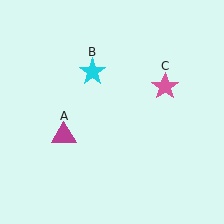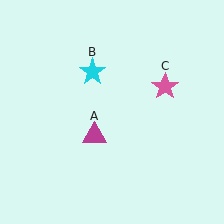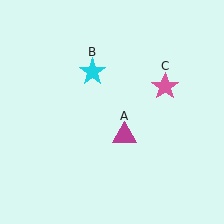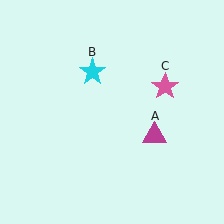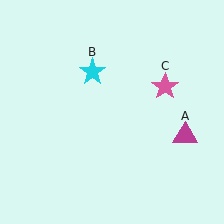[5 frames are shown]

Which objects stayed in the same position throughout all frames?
Cyan star (object B) and pink star (object C) remained stationary.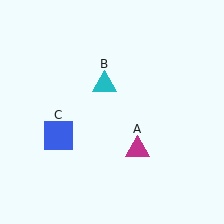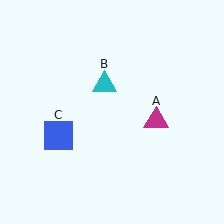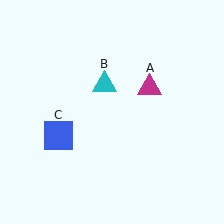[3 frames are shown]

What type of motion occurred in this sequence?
The magenta triangle (object A) rotated counterclockwise around the center of the scene.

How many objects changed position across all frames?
1 object changed position: magenta triangle (object A).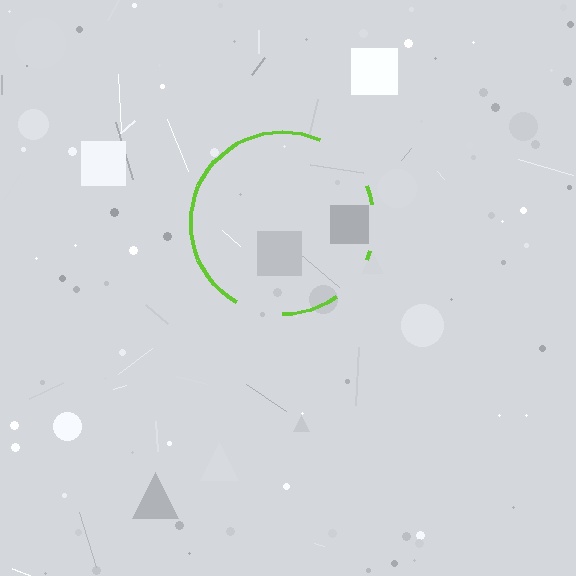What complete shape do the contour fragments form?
The contour fragments form a circle.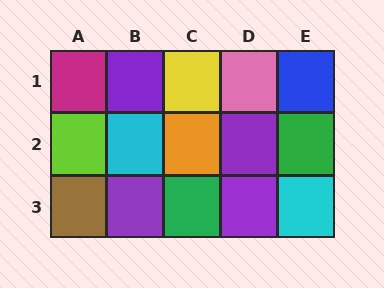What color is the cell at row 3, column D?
Purple.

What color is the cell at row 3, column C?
Green.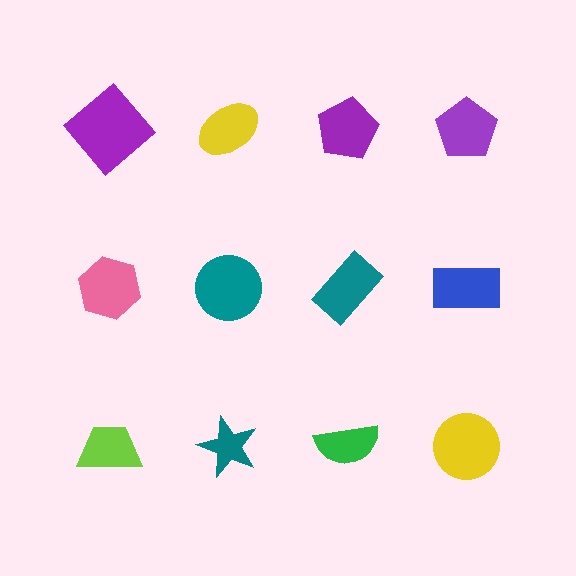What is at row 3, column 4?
A yellow circle.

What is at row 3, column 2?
A teal star.